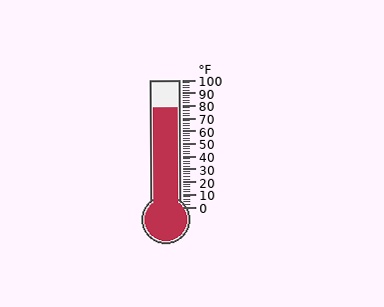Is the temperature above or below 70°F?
The temperature is above 70°F.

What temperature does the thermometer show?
The thermometer shows approximately 78°F.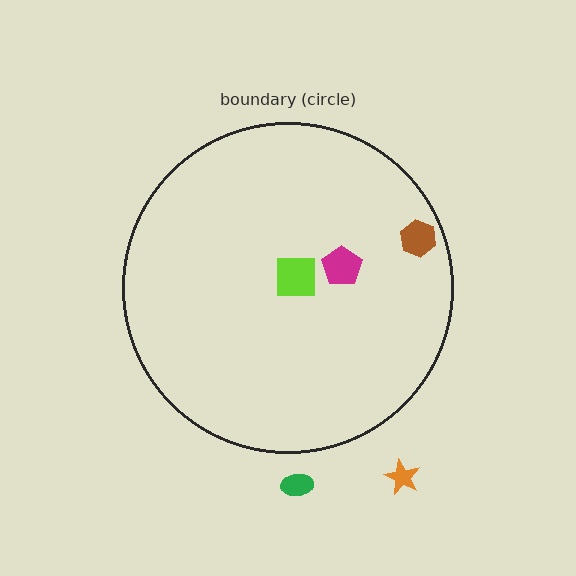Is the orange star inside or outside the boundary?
Outside.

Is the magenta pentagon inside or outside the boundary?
Inside.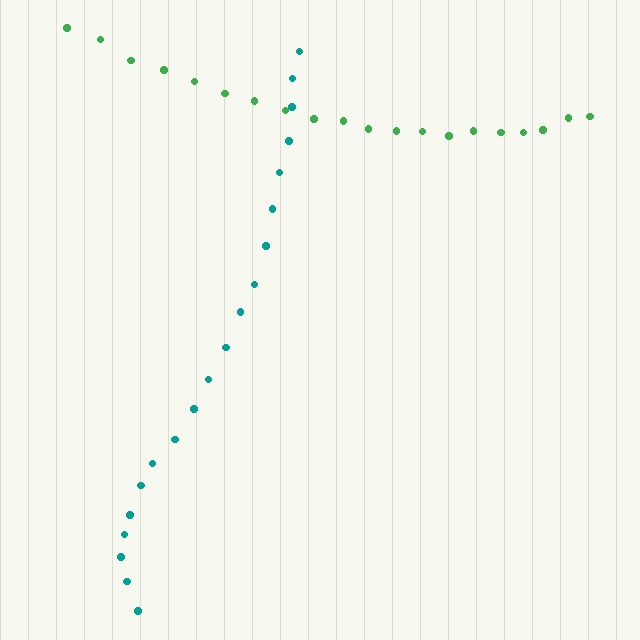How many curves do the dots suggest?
There are 2 distinct paths.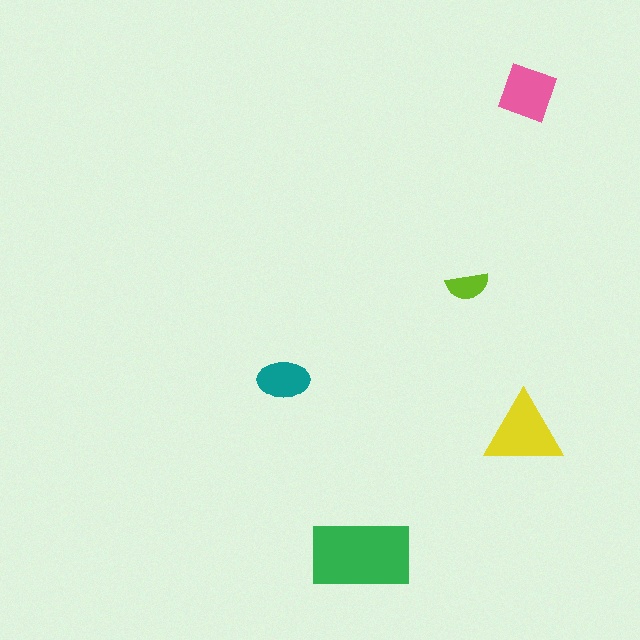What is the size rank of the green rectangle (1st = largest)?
1st.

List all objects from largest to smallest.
The green rectangle, the yellow triangle, the pink diamond, the teal ellipse, the lime semicircle.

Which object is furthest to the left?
The teal ellipse is leftmost.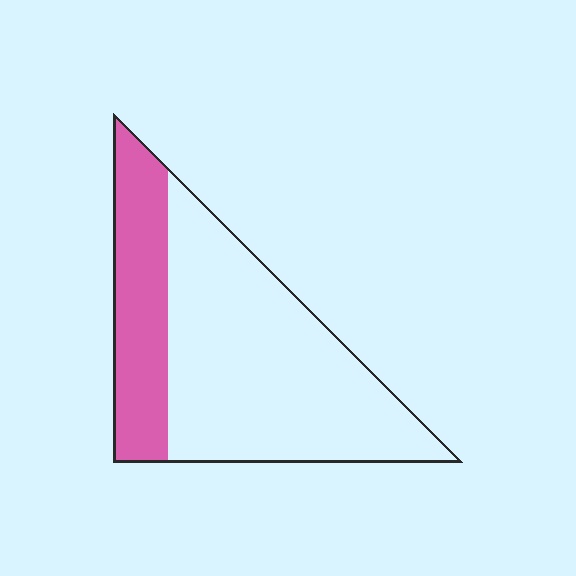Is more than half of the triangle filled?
No.